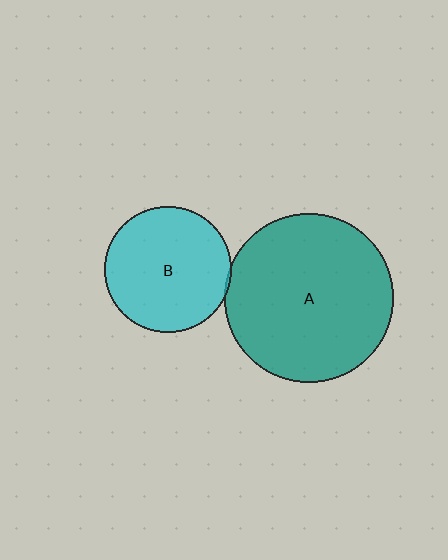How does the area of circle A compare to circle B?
Approximately 1.8 times.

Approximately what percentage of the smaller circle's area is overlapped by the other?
Approximately 5%.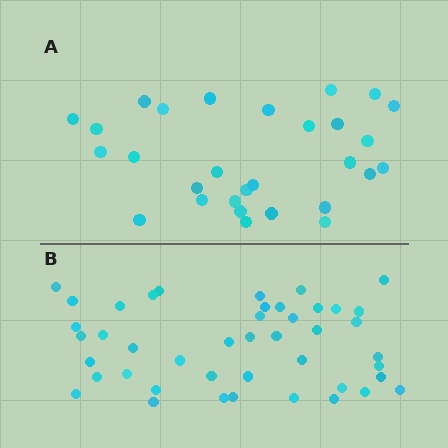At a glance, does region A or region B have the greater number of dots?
Region B (the bottom region) has more dots.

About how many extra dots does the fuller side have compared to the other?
Region B has approximately 15 more dots than region A.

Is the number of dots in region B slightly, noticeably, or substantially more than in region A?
Region B has substantially more. The ratio is roughly 1.5 to 1.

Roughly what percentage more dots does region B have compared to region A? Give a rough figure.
About 50% more.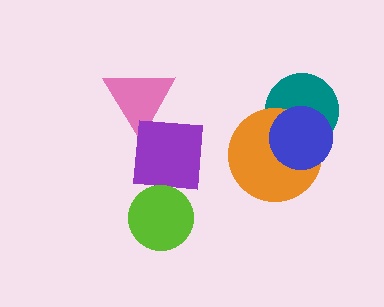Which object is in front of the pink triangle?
The purple square is in front of the pink triangle.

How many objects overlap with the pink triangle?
1 object overlaps with the pink triangle.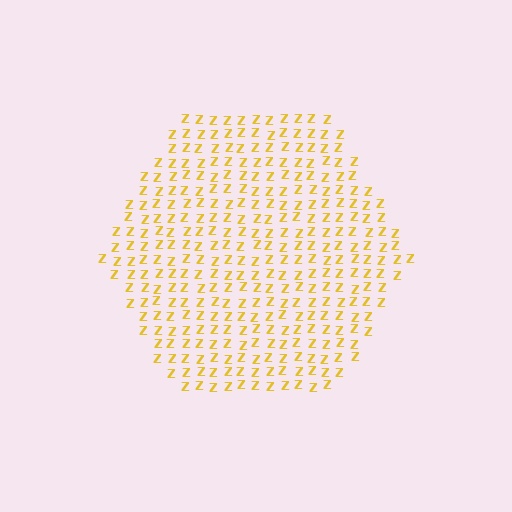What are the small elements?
The small elements are letter Z's.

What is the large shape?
The large shape is a hexagon.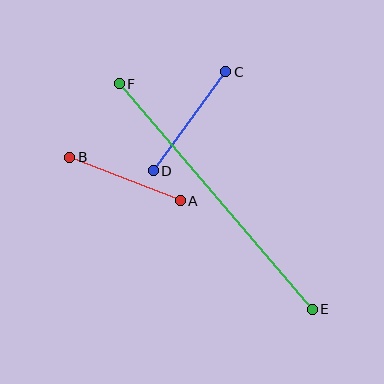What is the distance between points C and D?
The distance is approximately 123 pixels.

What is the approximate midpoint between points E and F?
The midpoint is at approximately (216, 196) pixels.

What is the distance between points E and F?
The distance is approximately 297 pixels.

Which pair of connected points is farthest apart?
Points E and F are farthest apart.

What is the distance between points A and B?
The distance is approximately 119 pixels.